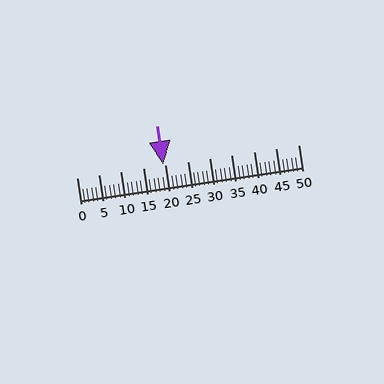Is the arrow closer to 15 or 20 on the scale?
The arrow is closer to 20.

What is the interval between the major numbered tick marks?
The major tick marks are spaced 5 units apart.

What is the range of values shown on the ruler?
The ruler shows values from 0 to 50.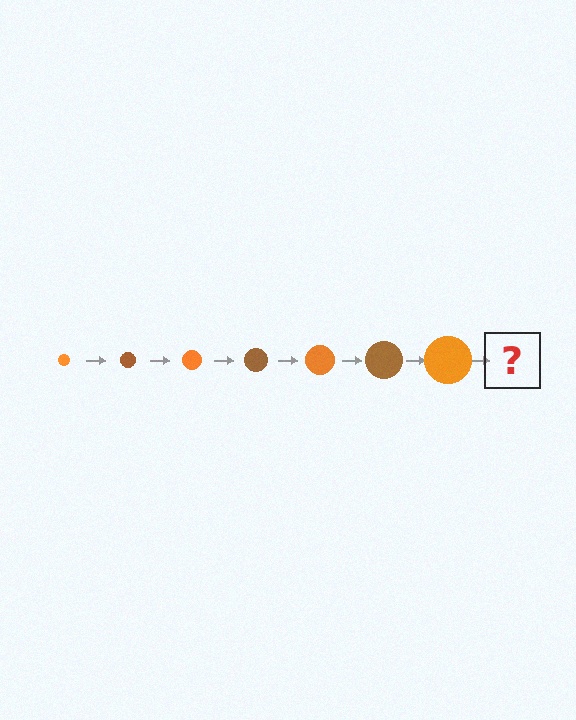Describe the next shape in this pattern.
It should be a brown circle, larger than the previous one.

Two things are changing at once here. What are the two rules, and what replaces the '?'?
The two rules are that the circle grows larger each step and the color cycles through orange and brown. The '?' should be a brown circle, larger than the previous one.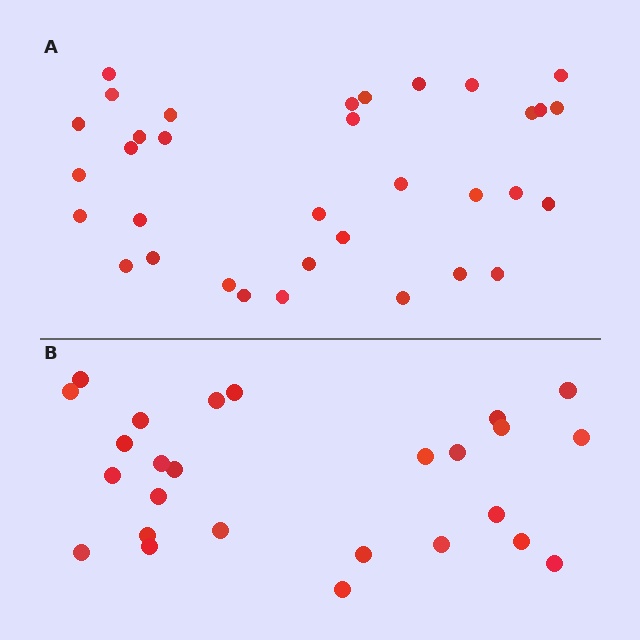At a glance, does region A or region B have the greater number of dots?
Region A (the top region) has more dots.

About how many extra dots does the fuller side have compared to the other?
Region A has roughly 8 or so more dots than region B.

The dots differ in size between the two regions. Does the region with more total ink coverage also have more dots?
No. Region B has more total ink coverage because its dots are larger, but region A actually contains more individual dots. Total area can be misleading — the number of items is what matters here.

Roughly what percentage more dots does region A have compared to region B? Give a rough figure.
About 30% more.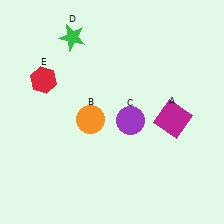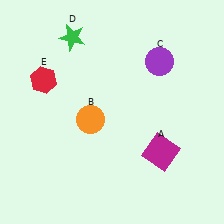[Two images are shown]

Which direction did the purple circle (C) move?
The purple circle (C) moved up.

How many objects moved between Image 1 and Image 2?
2 objects moved between the two images.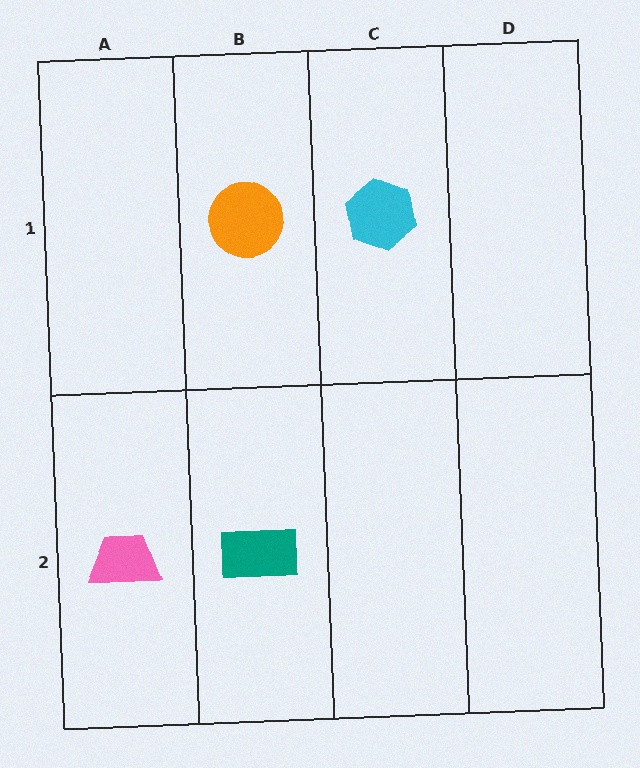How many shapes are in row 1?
2 shapes.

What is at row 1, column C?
A cyan hexagon.